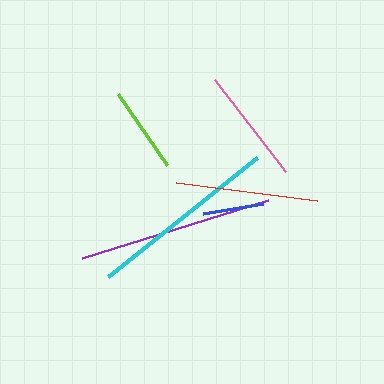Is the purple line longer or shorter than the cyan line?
The purple line is longer than the cyan line.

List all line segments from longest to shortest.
From longest to shortest: purple, cyan, red, pink, lime, blue.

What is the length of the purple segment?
The purple segment is approximately 195 pixels long.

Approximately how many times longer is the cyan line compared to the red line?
The cyan line is approximately 1.3 times the length of the red line.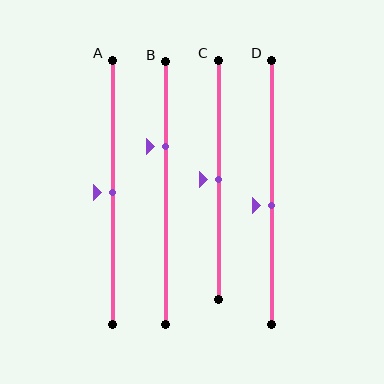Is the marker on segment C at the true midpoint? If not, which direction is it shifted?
Yes, the marker on segment C is at the true midpoint.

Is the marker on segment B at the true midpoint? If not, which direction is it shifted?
No, the marker on segment B is shifted upward by about 18% of the segment length.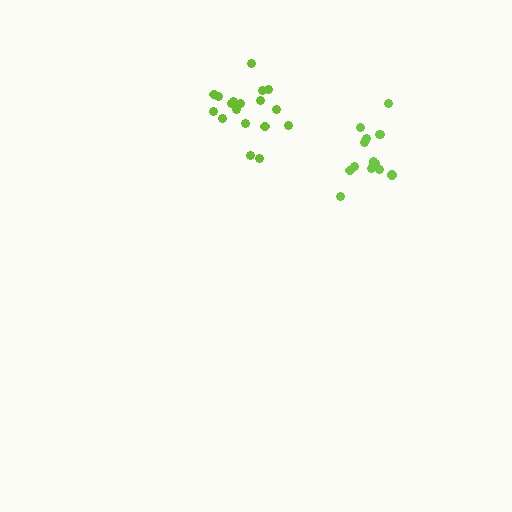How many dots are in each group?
Group 1: 15 dots, Group 2: 18 dots (33 total).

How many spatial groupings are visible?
There are 2 spatial groupings.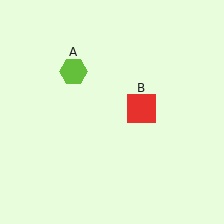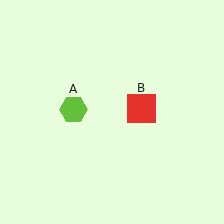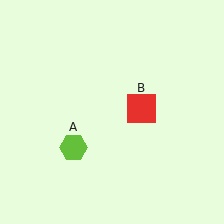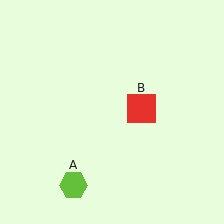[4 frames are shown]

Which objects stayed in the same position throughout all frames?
Red square (object B) remained stationary.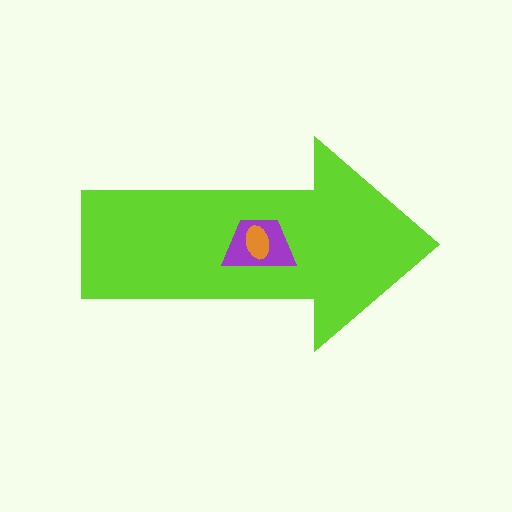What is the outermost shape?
The lime arrow.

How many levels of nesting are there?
3.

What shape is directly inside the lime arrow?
The purple trapezoid.